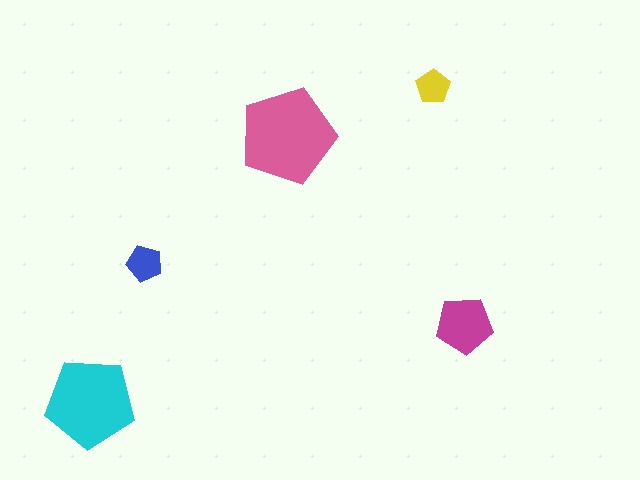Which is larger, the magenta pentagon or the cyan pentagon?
The cyan one.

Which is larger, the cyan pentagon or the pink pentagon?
The pink one.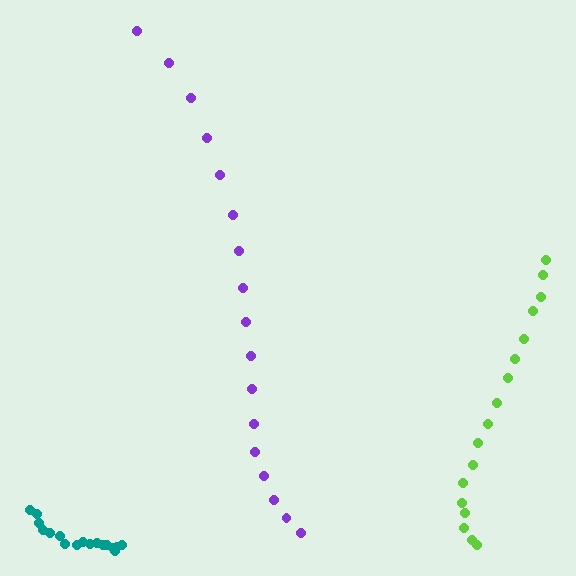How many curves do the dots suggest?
There are 3 distinct paths.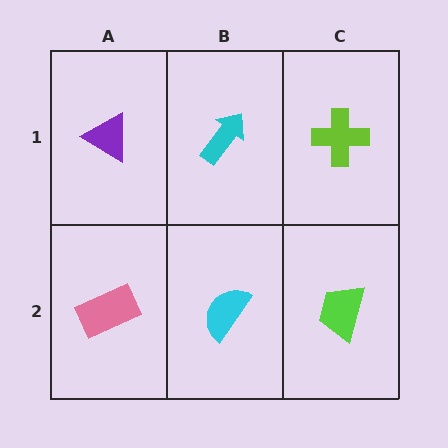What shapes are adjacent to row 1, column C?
A lime trapezoid (row 2, column C), a cyan arrow (row 1, column B).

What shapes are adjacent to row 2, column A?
A purple triangle (row 1, column A), a cyan semicircle (row 2, column B).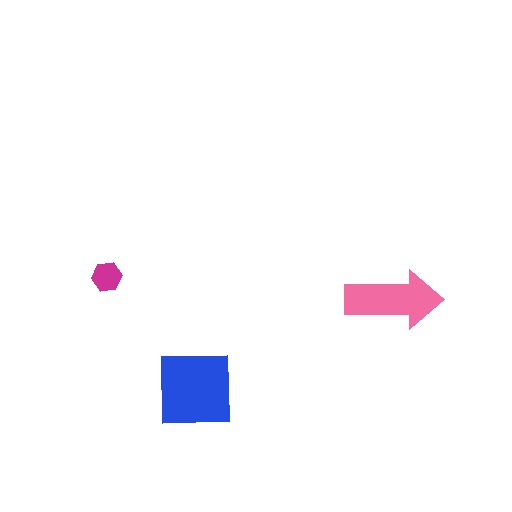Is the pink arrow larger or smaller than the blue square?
Smaller.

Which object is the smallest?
The magenta hexagon.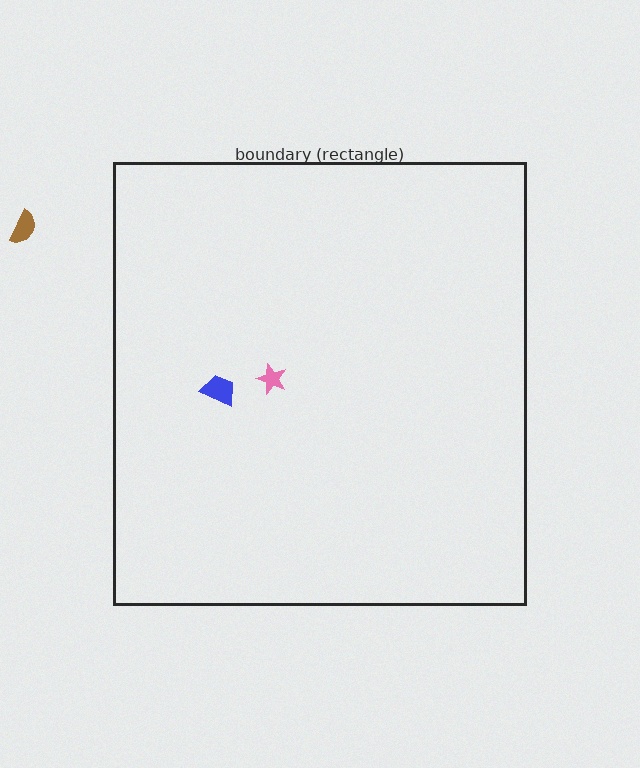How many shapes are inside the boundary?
2 inside, 1 outside.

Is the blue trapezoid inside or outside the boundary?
Inside.